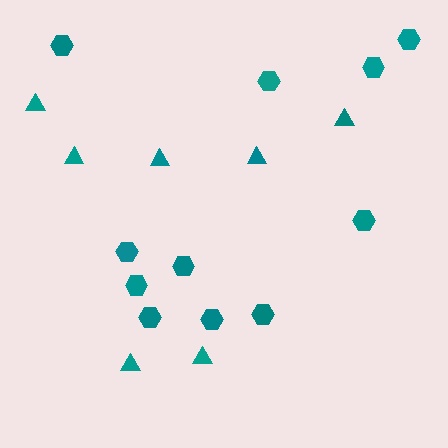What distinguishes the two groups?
There are 2 groups: one group of hexagons (11) and one group of triangles (7).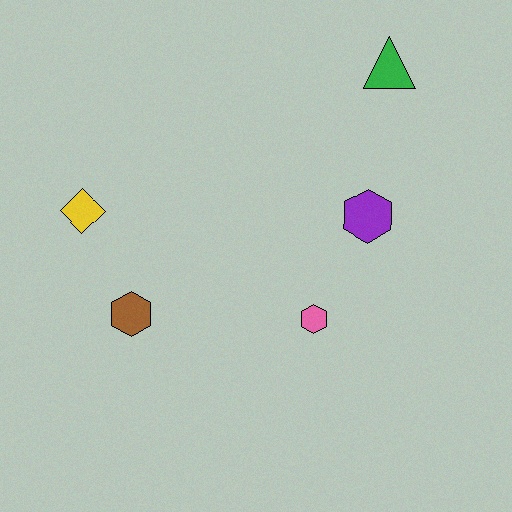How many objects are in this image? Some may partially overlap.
There are 5 objects.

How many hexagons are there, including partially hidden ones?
There are 3 hexagons.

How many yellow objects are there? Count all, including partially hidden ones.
There is 1 yellow object.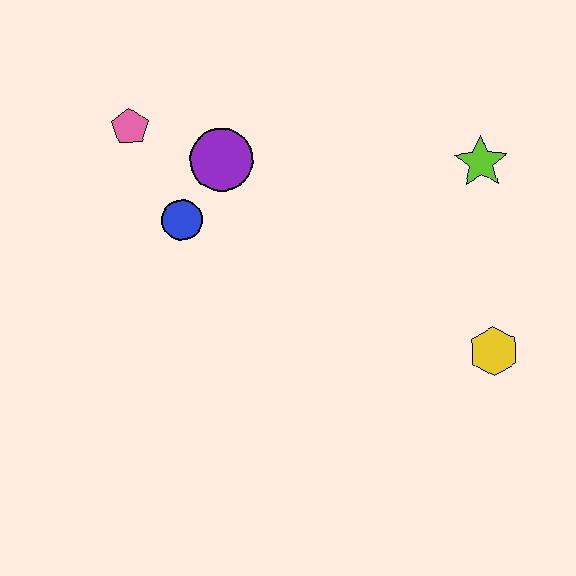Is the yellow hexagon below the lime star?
Yes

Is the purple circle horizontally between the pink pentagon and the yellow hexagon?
Yes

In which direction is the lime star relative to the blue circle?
The lime star is to the right of the blue circle.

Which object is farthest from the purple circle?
The yellow hexagon is farthest from the purple circle.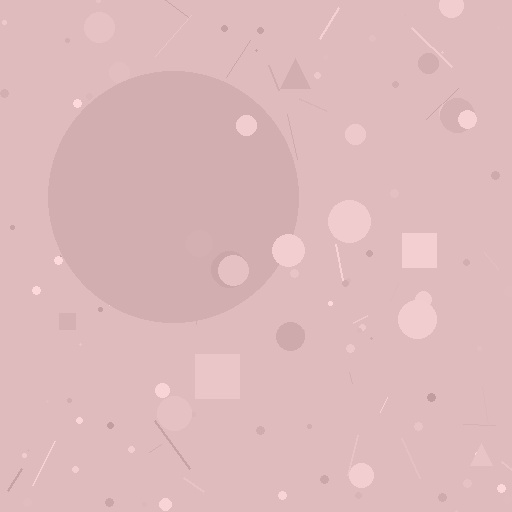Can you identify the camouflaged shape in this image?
The camouflaged shape is a circle.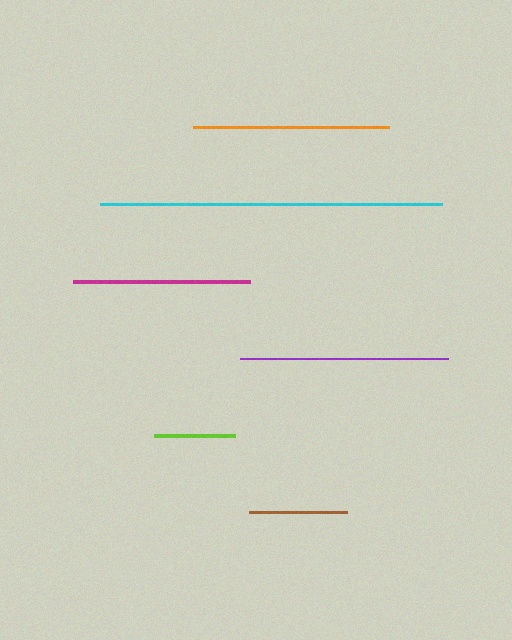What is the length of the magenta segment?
The magenta segment is approximately 177 pixels long.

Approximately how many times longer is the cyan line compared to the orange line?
The cyan line is approximately 1.7 times the length of the orange line.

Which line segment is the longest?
The cyan line is the longest at approximately 342 pixels.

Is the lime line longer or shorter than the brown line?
The brown line is longer than the lime line.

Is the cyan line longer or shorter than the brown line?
The cyan line is longer than the brown line.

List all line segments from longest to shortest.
From longest to shortest: cyan, purple, orange, magenta, brown, lime.